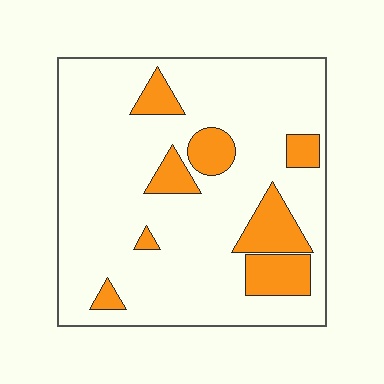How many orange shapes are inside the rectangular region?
8.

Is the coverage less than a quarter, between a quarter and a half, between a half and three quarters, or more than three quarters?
Less than a quarter.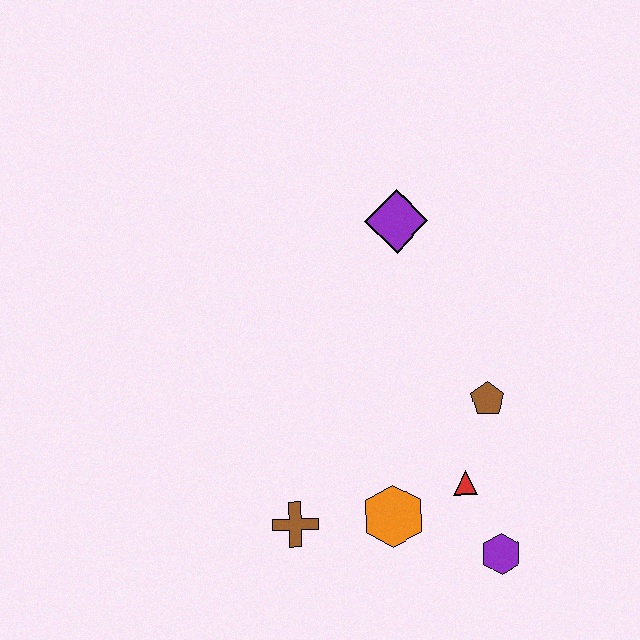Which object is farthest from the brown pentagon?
The brown cross is farthest from the brown pentagon.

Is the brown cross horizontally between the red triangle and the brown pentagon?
No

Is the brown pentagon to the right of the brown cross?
Yes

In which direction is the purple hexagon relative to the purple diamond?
The purple hexagon is below the purple diamond.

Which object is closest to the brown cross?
The orange hexagon is closest to the brown cross.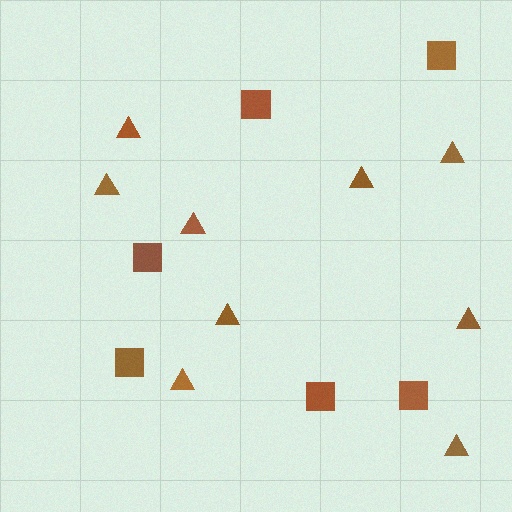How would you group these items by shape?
There are 2 groups: one group of squares (6) and one group of triangles (9).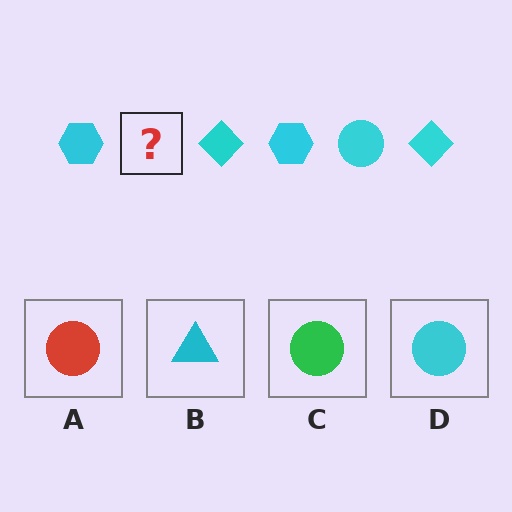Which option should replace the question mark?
Option D.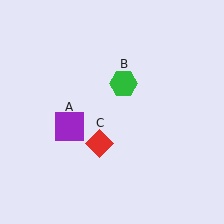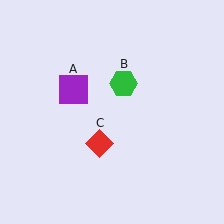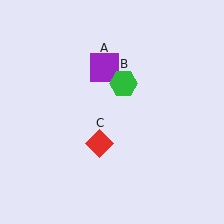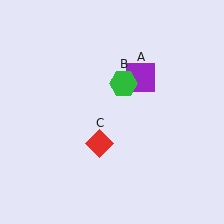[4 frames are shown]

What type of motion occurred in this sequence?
The purple square (object A) rotated clockwise around the center of the scene.